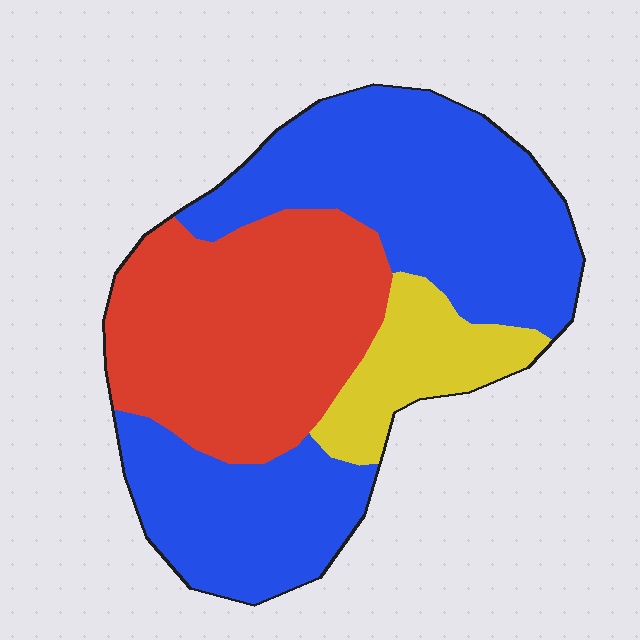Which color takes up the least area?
Yellow, at roughly 10%.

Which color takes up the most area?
Blue, at roughly 55%.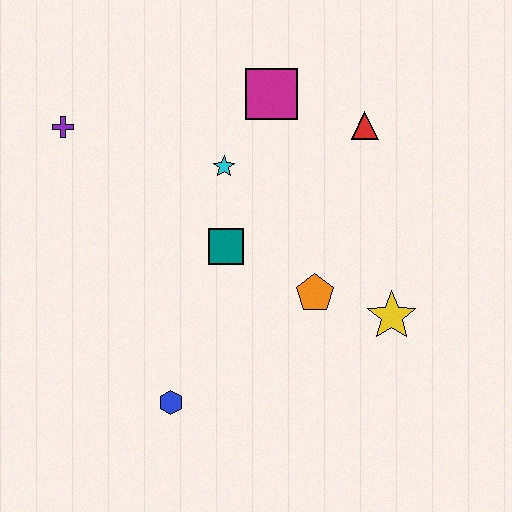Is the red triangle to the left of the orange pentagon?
No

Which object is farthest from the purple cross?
The yellow star is farthest from the purple cross.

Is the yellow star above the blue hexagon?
Yes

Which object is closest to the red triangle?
The magenta square is closest to the red triangle.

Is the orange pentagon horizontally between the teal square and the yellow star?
Yes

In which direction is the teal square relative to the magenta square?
The teal square is below the magenta square.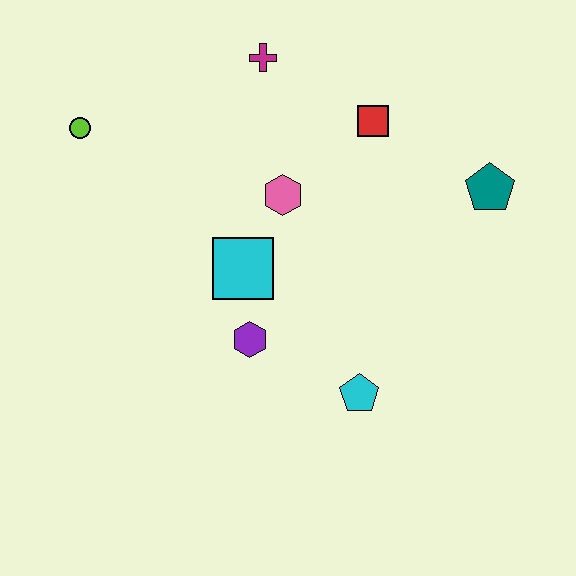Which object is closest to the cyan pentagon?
The purple hexagon is closest to the cyan pentagon.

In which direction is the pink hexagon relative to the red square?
The pink hexagon is to the left of the red square.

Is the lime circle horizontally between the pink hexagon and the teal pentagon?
No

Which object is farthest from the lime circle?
The teal pentagon is farthest from the lime circle.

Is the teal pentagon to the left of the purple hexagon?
No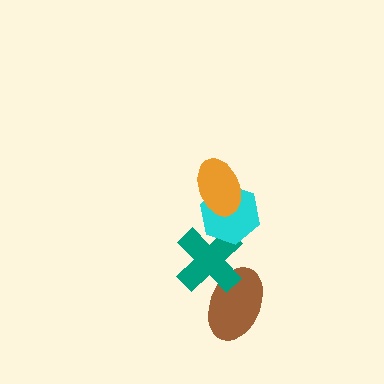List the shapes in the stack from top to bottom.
From top to bottom: the orange ellipse, the cyan hexagon, the teal cross, the brown ellipse.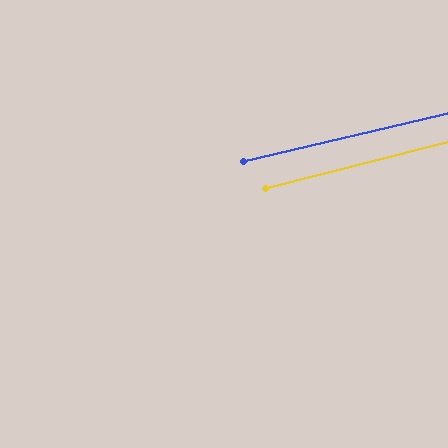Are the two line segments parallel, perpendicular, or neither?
Parallel — their directions differ by only 1.1°.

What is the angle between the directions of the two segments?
Approximately 1 degree.